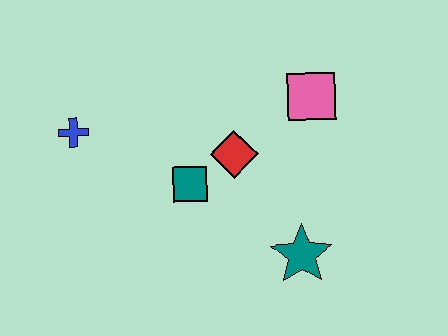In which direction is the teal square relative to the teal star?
The teal square is to the left of the teal star.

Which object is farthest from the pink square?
The blue cross is farthest from the pink square.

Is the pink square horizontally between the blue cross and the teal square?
No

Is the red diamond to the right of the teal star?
No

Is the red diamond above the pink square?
No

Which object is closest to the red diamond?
The teal square is closest to the red diamond.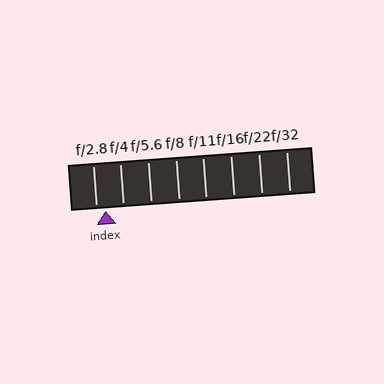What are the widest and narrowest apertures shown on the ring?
The widest aperture shown is f/2.8 and the narrowest is f/32.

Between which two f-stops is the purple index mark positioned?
The index mark is between f/2.8 and f/4.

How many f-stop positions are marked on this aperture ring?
There are 8 f-stop positions marked.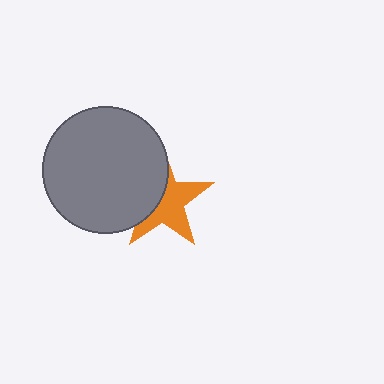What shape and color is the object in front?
The object in front is a gray circle.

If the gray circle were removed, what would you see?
You would see the complete orange star.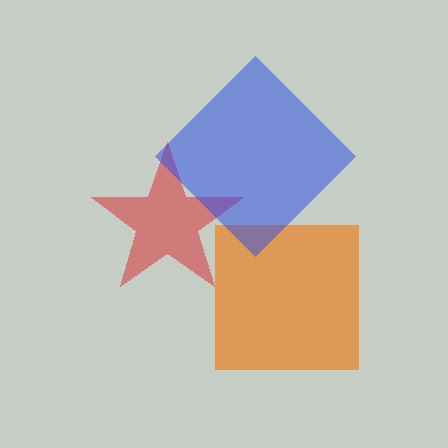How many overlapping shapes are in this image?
There are 3 overlapping shapes in the image.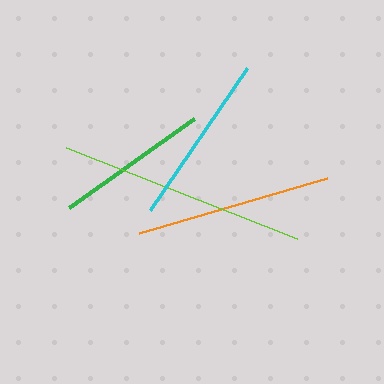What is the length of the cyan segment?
The cyan segment is approximately 173 pixels long.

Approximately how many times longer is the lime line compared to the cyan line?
The lime line is approximately 1.4 times the length of the cyan line.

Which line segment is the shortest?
The green line is the shortest at approximately 154 pixels.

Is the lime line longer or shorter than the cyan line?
The lime line is longer than the cyan line.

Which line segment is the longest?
The lime line is the longest at approximately 248 pixels.